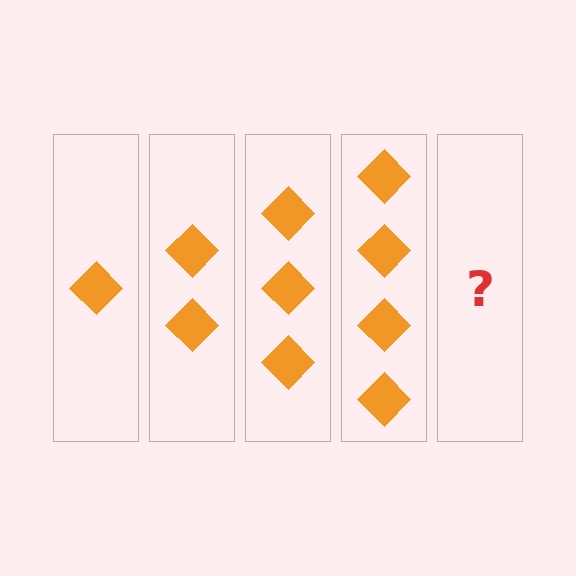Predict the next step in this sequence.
The next step is 5 diamonds.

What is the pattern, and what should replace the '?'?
The pattern is that each step adds one more diamond. The '?' should be 5 diamonds.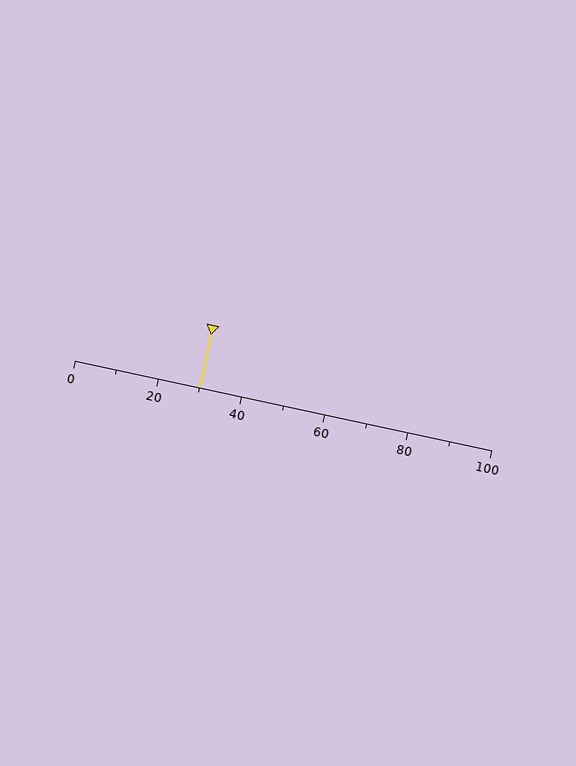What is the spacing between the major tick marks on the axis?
The major ticks are spaced 20 apart.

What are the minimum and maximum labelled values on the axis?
The axis runs from 0 to 100.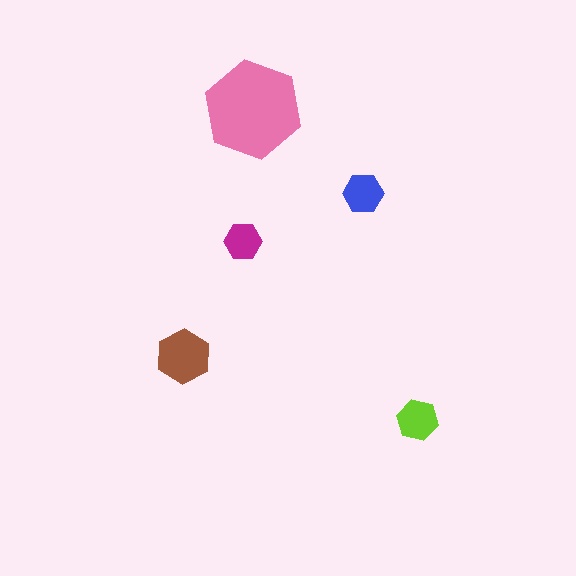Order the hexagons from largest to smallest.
the pink one, the brown one, the lime one, the blue one, the magenta one.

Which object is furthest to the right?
The lime hexagon is rightmost.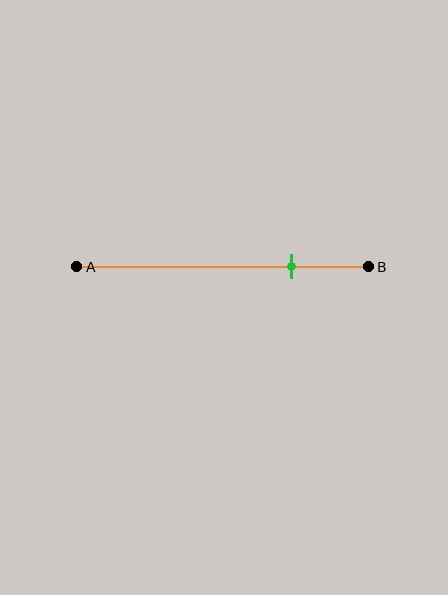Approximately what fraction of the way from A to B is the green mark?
The green mark is approximately 75% of the way from A to B.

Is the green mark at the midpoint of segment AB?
No, the mark is at about 75% from A, not at the 50% midpoint.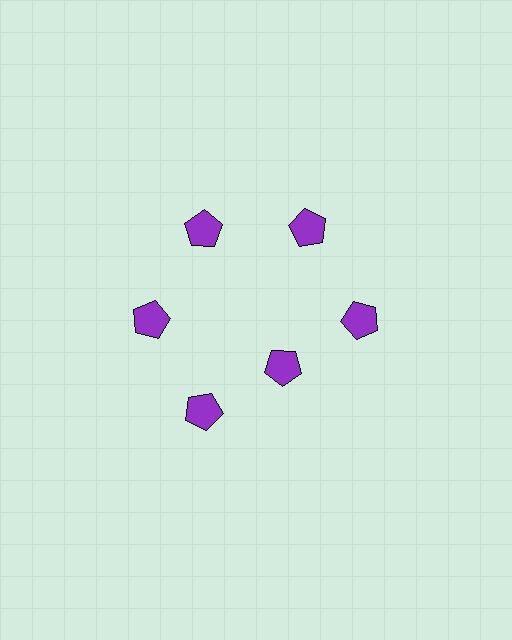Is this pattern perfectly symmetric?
No. The 6 purple pentagons are arranged in a ring, but one element near the 5 o'clock position is pulled inward toward the center, breaking the 6-fold rotational symmetry.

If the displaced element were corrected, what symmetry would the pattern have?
It would have 6-fold rotational symmetry — the pattern would map onto itself every 60 degrees.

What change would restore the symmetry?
The symmetry would be restored by moving it outward, back onto the ring so that all 6 pentagons sit at equal angles and equal distance from the center.